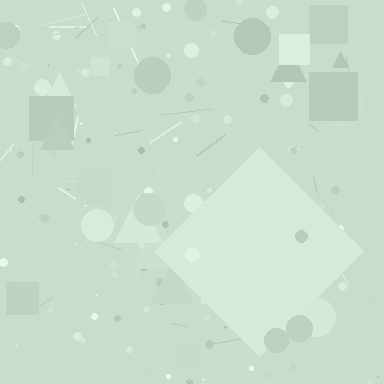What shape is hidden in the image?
A diamond is hidden in the image.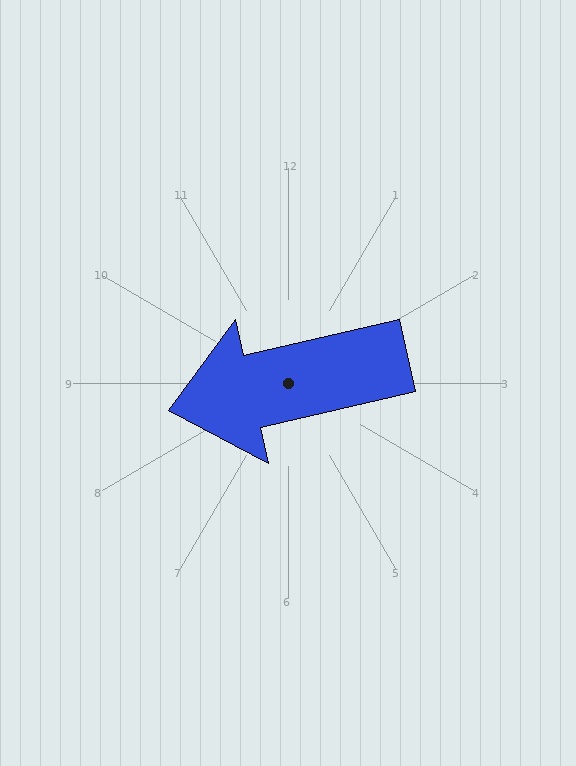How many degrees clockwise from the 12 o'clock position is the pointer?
Approximately 257 degrees.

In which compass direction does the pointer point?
West.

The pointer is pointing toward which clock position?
Roughly 9 o'clock.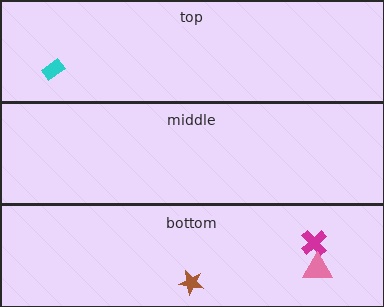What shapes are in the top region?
The cyan rectangle.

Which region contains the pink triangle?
The bottom region.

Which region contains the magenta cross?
The bottom region.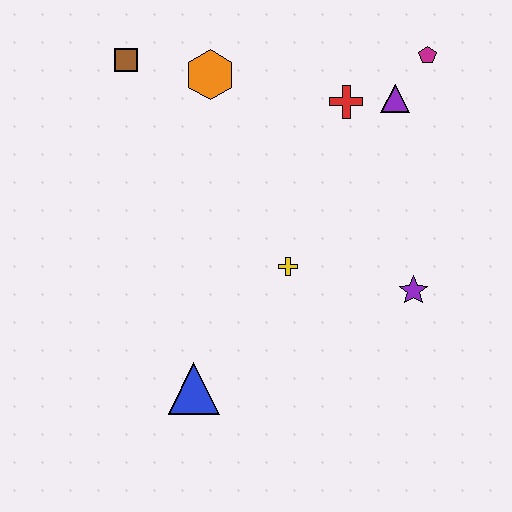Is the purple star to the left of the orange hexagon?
No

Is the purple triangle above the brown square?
No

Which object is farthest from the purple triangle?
The blue triangle is farthest from the purple triangle.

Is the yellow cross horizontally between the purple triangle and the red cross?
No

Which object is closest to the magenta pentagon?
The purple triangle is closest to the magenta pentagon.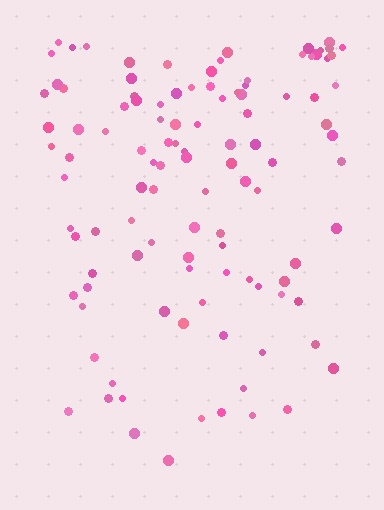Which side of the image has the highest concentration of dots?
The top.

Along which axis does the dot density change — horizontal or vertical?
Vertical.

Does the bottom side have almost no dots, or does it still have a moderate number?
Still a moderate number, just noticeably fewer than the top.